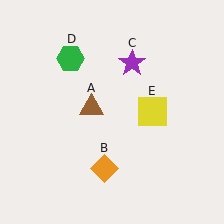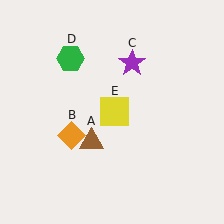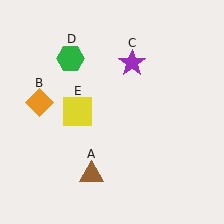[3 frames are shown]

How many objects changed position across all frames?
3 objects changed position: brown triangle (object A), orange diamond (object B), yellow square (object E).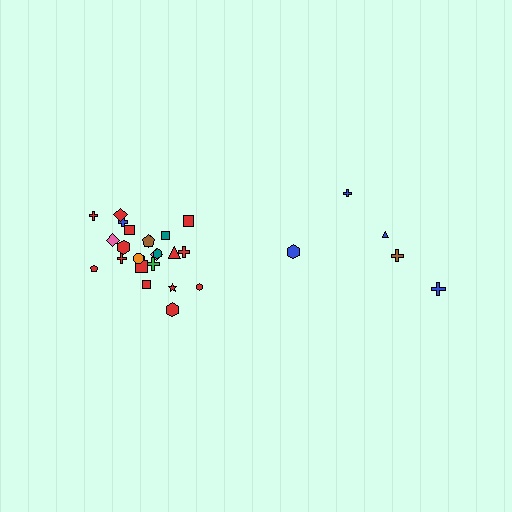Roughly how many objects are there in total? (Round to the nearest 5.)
Roughly 30 objects in total.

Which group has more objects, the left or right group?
The left group.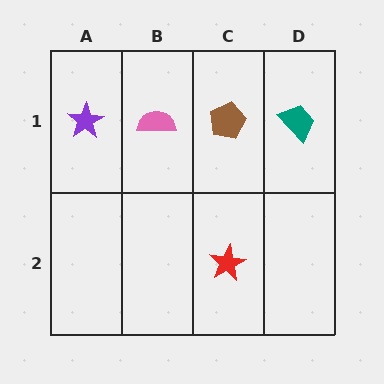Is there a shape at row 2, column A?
No, that cell is empty.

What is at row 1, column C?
A brown pentagon.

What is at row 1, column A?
A purple star.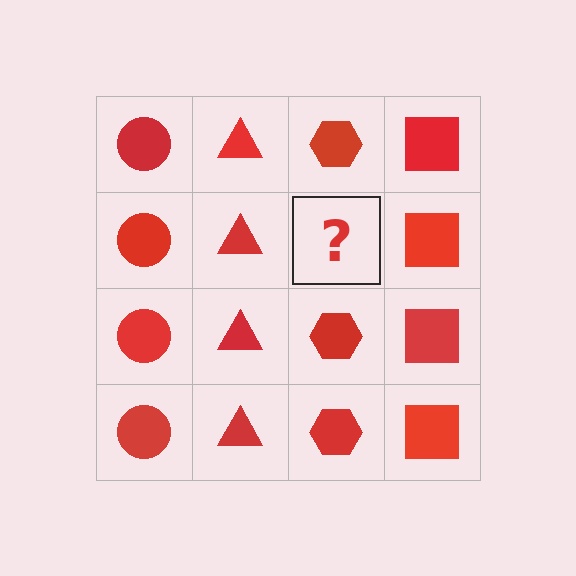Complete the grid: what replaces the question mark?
The question mark should be replaced with a red hexagon.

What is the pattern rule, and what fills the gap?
The rule is that each column has a consistent shape. The gap should be filled with a red hexagon.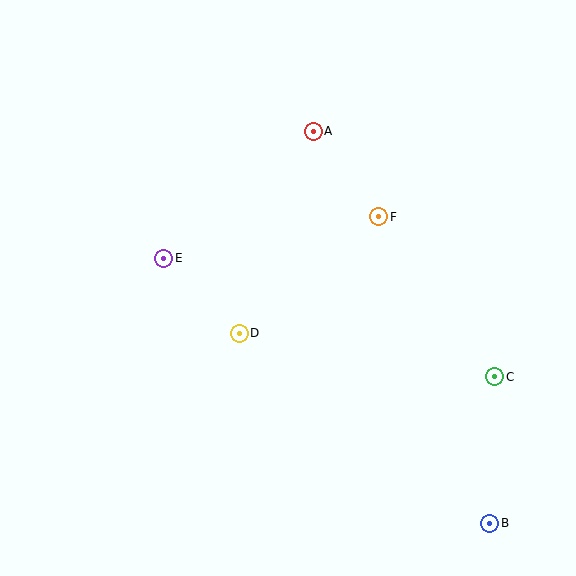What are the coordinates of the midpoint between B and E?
The midpoint between B and E is at (327, 391).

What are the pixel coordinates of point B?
Point B is at (490, 523).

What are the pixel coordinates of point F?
Point F is at (379, 217).